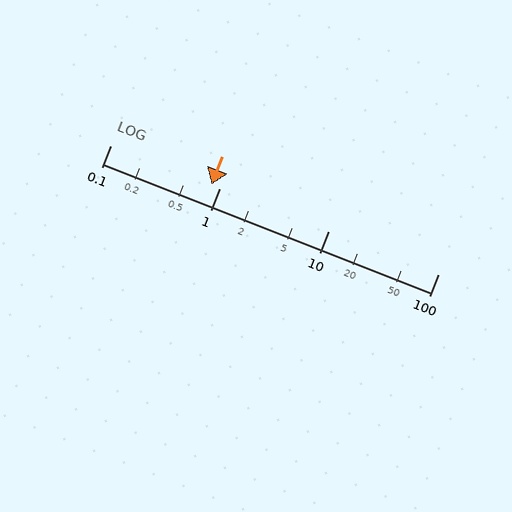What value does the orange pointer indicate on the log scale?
The pointer indicates approximately 0.84.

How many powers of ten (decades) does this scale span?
The scale spans 3 decades, from 0.1 to 100.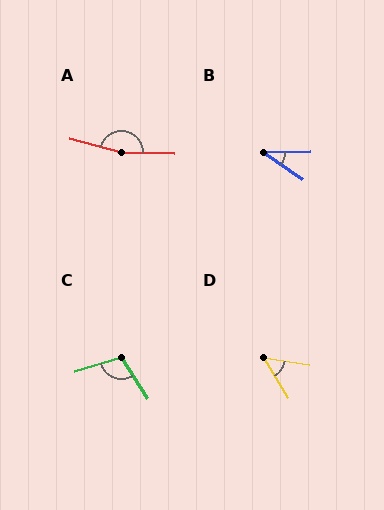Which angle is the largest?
A, at approximately 166 degrees.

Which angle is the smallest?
B, at approximately 36 degrees.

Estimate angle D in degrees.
Approximately 50 degrees.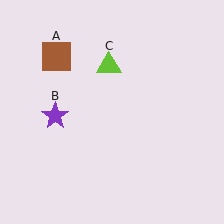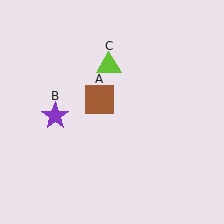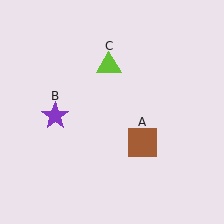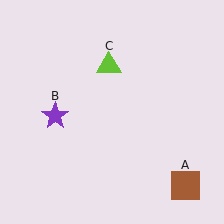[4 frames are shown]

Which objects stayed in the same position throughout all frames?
Purple star (object B) and lime triangle (object C) remained stationary.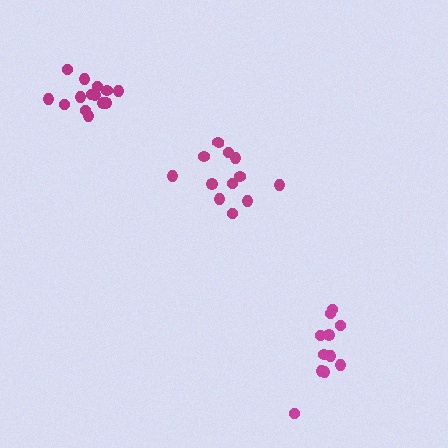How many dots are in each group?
Group 1: 11 dots, Group 2: 12 dots, Group 3: 14 dots (37 total).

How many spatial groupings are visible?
There are 3 spatial groupings.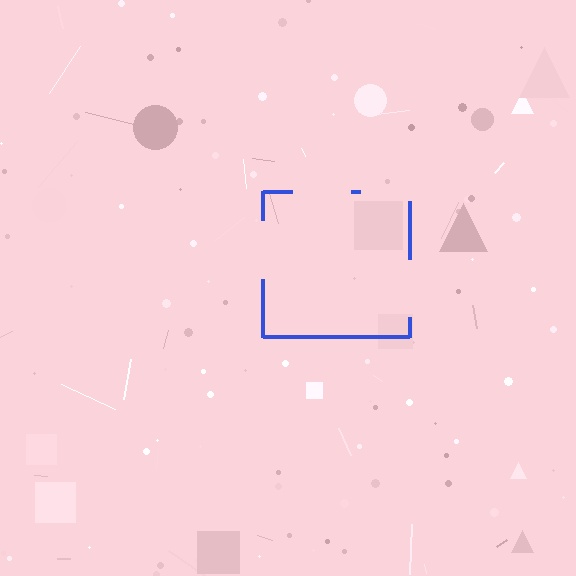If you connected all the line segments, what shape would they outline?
They would outline a square.